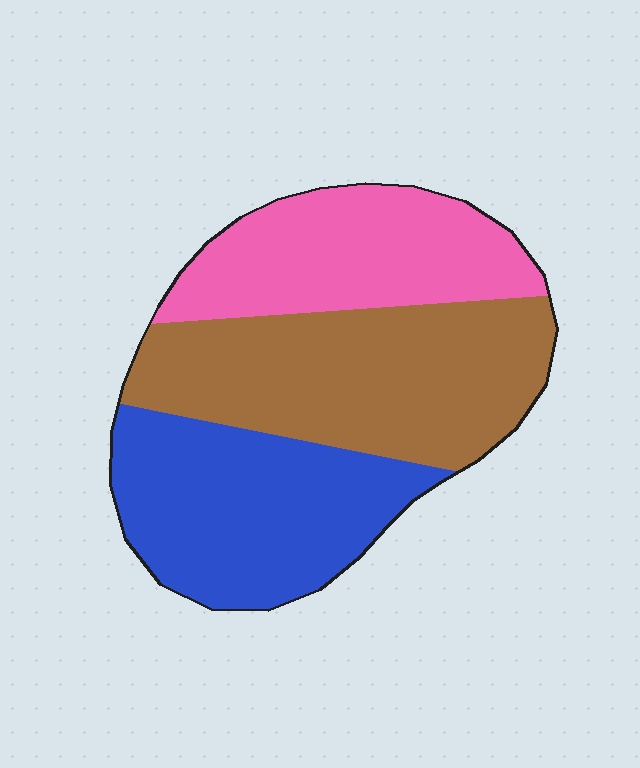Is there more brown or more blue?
Brown.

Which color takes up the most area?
Brown, at roughly 40%.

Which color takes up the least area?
Pink, at roughly 25%.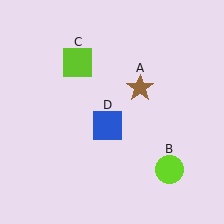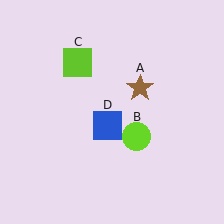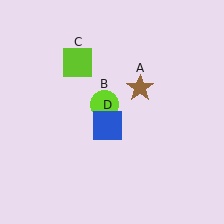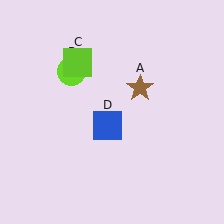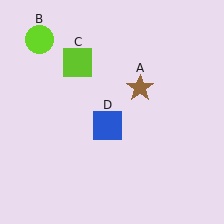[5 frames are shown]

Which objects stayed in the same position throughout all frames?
Brown star (object A) and lime square (object C) and blue square (object D) remained stationary.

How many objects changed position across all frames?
1 object changed position: lime circle (object B).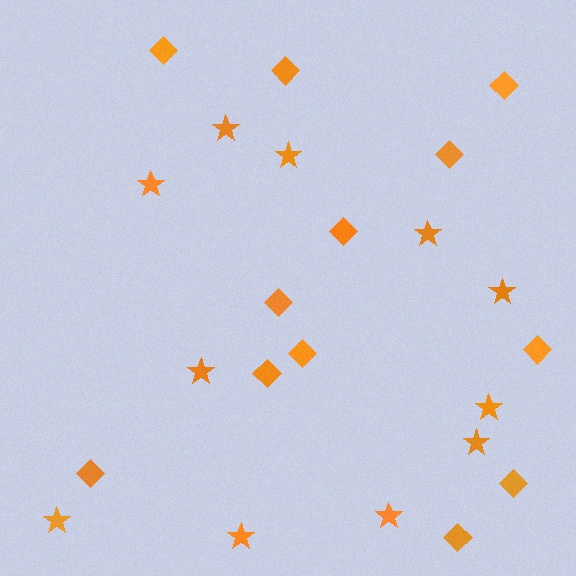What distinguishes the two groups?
There are 2 groups: one group of diamonds (12) and one group of stars (11).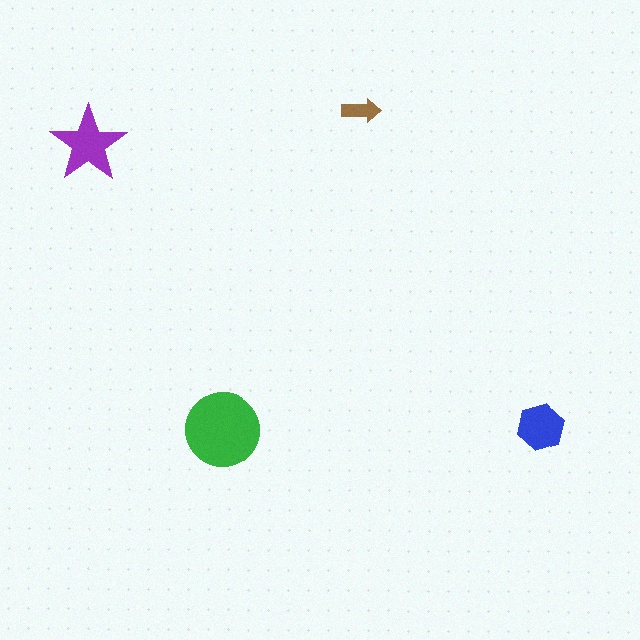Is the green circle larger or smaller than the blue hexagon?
Larger.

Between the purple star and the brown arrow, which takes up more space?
The purple star.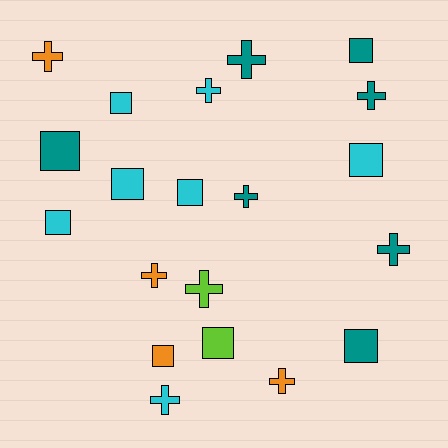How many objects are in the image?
There are 20 objects.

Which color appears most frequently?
Teal, with 7 objects.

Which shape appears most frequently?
Cross, with 10 objects.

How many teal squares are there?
There are 3 teal squares.